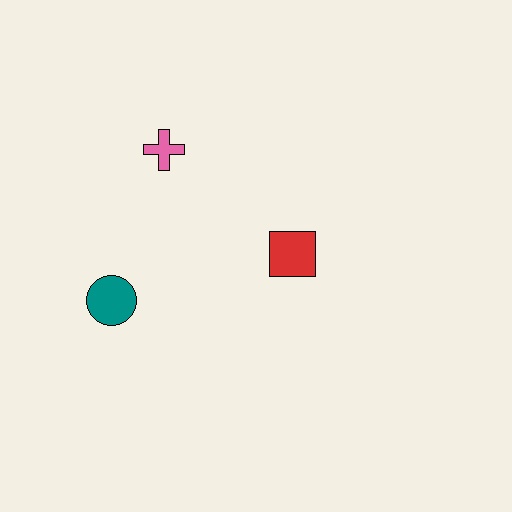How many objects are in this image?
There are 3 objects.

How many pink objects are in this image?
There is 1 pink object.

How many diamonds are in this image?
There are no diamonds.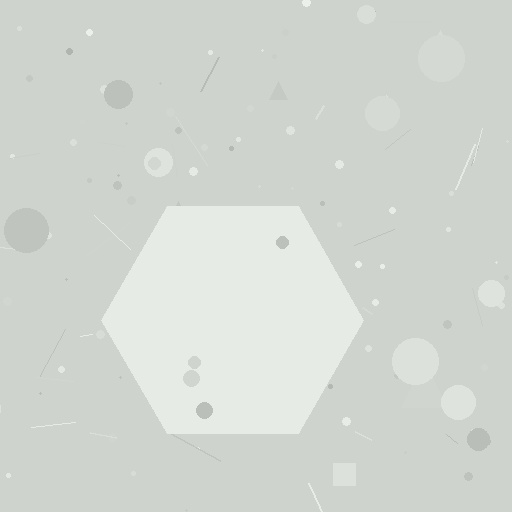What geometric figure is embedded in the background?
A hexagon is embedded in the background.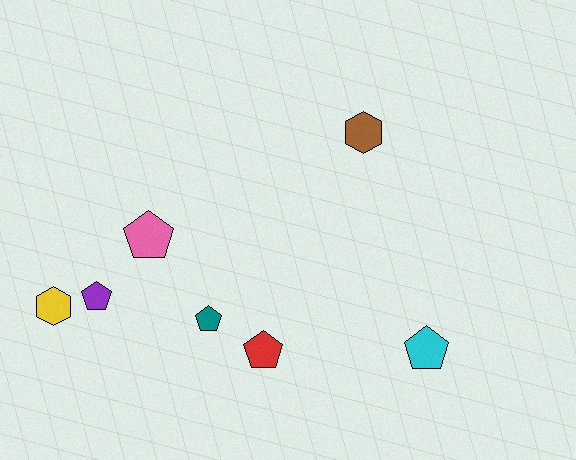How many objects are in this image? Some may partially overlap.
There are 7 objects.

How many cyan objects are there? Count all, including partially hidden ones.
There is 1 cyan object.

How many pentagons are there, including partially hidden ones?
There are 5 pentagons.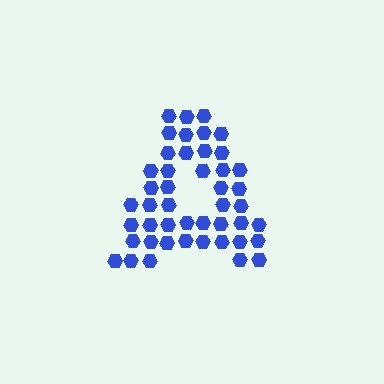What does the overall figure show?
The overall figure shows the letter A.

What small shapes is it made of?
It is made of small hexagons.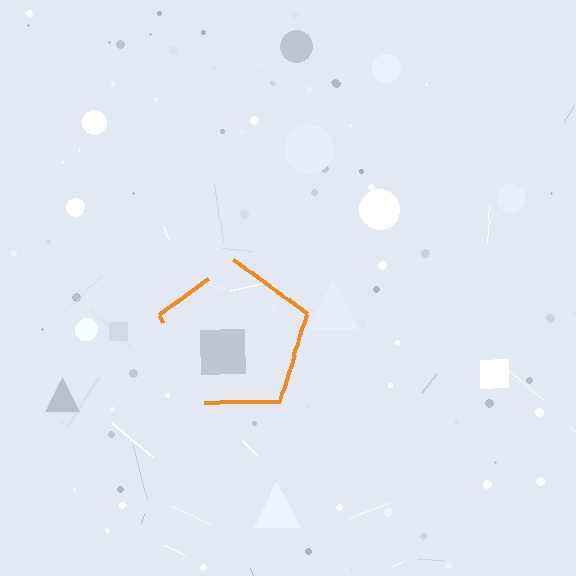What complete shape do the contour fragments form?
The contour fragments form a pentagon.